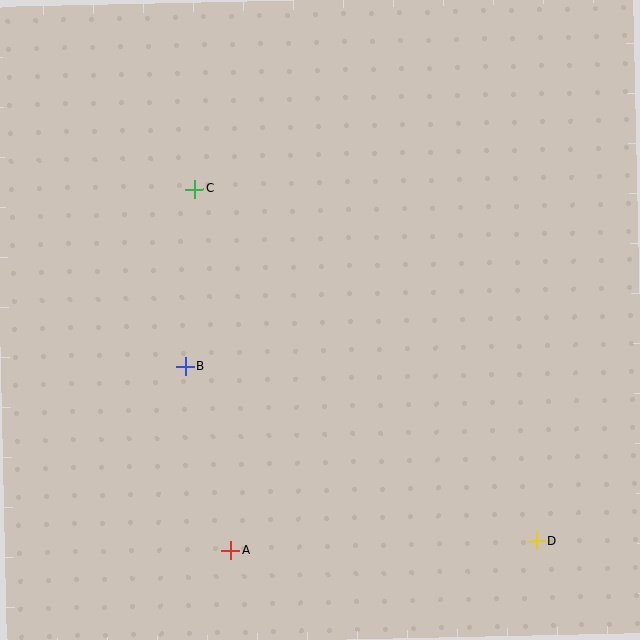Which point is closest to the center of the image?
Point B at (185, 366) is closest to the center.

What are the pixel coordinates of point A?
Point A is at (230, 550).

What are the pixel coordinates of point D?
Point D is at (536, 541).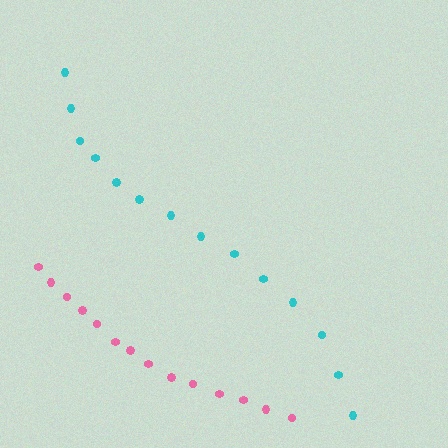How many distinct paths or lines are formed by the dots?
There are 2 distinct paths.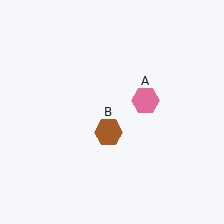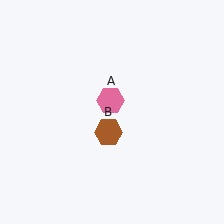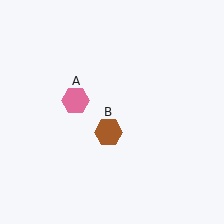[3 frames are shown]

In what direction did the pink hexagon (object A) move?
The pink hexagon (object A) moved left.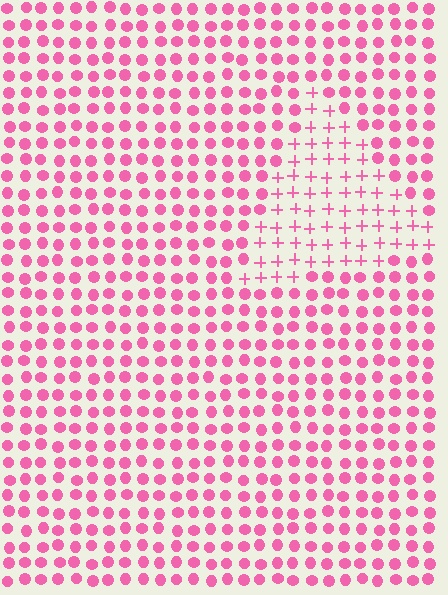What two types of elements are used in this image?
The image uses plus signs inside the triangle region and circles outside it.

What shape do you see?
I see a triangle.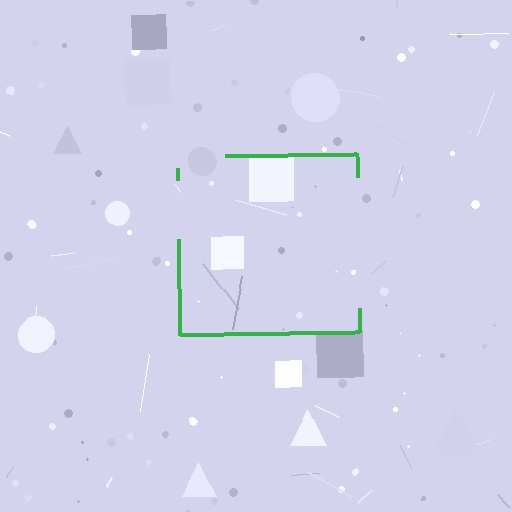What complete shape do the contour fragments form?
The contour fragments form a square.